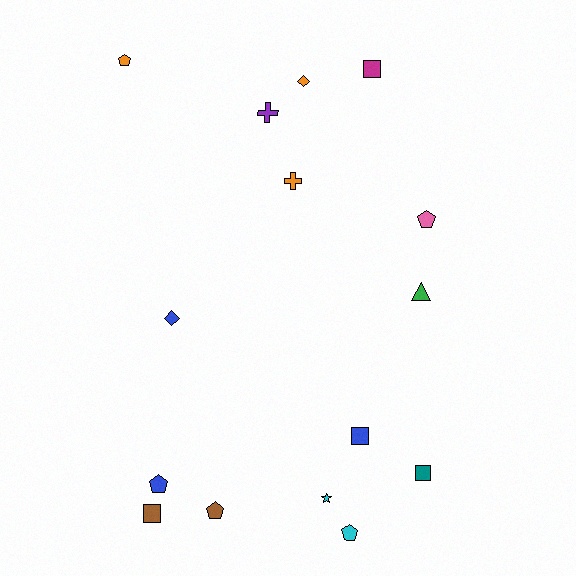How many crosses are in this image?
There are 2 crosses.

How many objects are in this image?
There are 15 objects.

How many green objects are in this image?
There is 1 green object.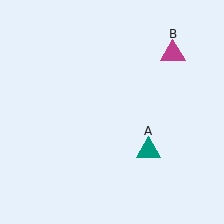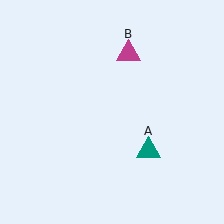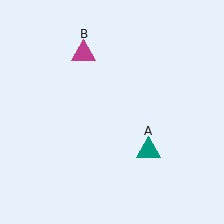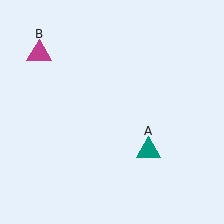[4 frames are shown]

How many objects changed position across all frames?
1 object changed position: magenta triangle (object B).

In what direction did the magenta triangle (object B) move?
The magenta triangle (object B) moved left.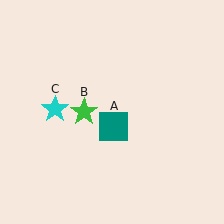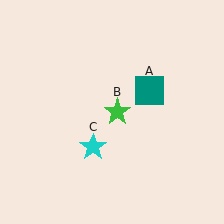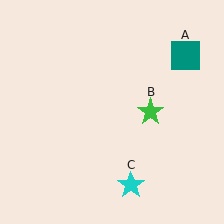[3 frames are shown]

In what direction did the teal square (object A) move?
The teal square (object A) moved up and to the right.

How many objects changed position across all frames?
3 objects changed position: teal square (object A), green star (object B), cyan star (object C).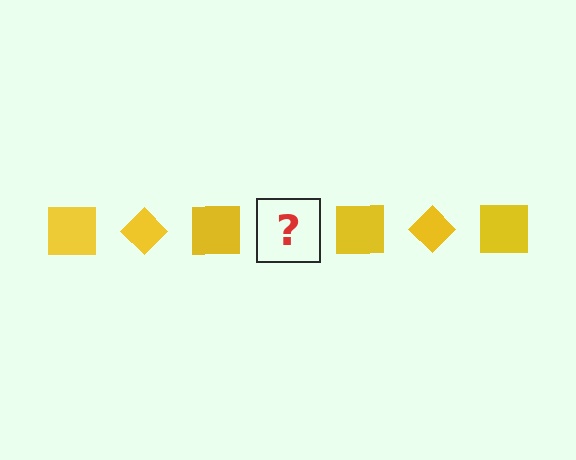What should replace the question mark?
The question mark should be replaced with a yellow diamond.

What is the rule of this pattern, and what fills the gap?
The rule is that the pattern cycles through square, diamond shapes in yellow. The gap should be filled with a yellow diamond.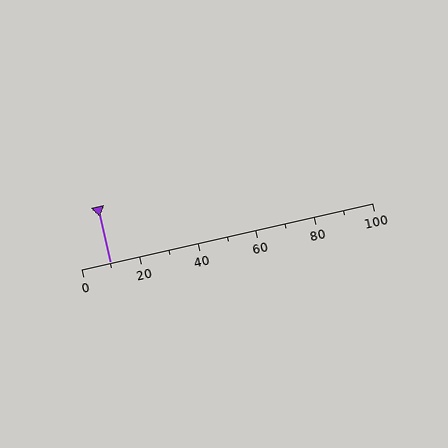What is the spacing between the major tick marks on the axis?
The major ticks are spaced 20 apart.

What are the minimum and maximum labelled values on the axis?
The axis runs from 0 to 100.